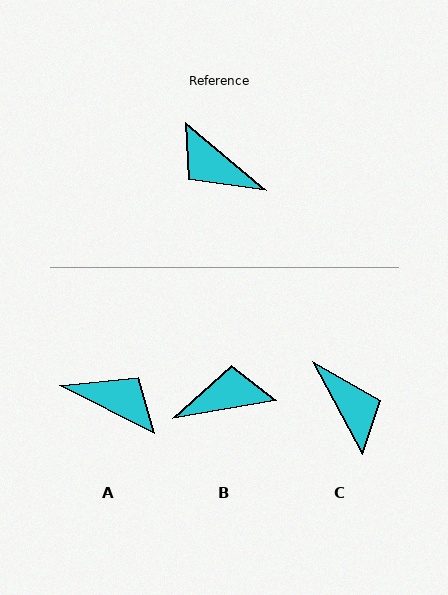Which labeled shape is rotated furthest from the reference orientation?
A, about 167 degrees away.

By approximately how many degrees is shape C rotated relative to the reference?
Approximately 158 degrees counter-clockwise.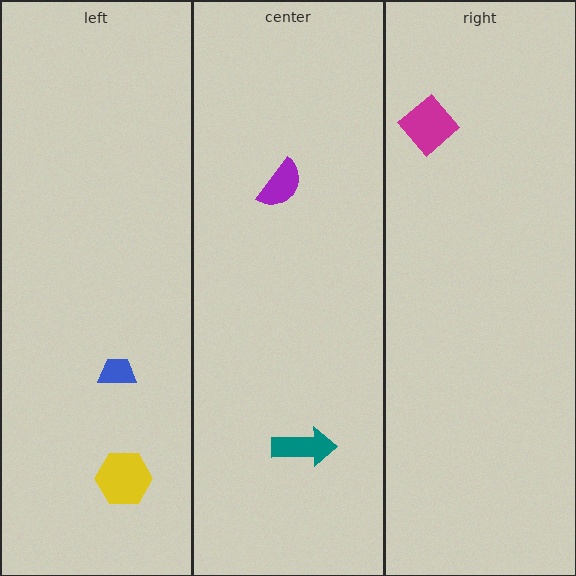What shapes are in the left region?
The blue trapezoid, the yellow hexagon.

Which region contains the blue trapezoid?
The left region.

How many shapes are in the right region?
1.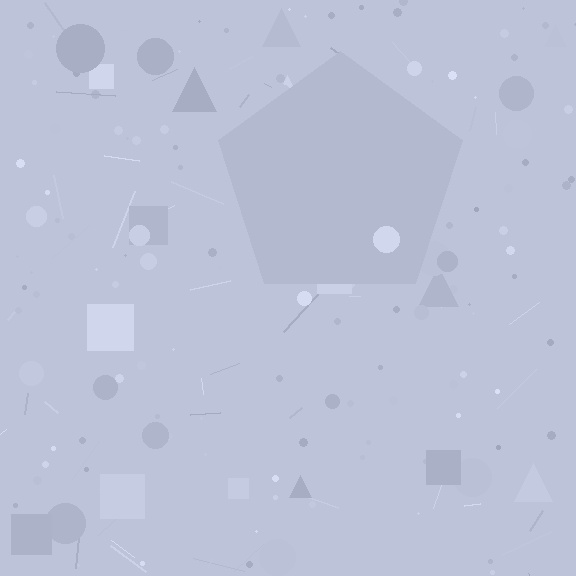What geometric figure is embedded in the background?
A pentagon is embedded in the background.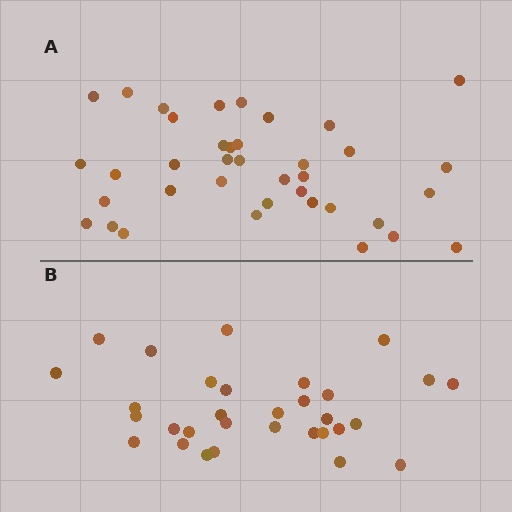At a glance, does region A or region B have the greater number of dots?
Region A (the top region) has more dots.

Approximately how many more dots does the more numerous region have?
Region A has roughly 8 or so more dots than region B.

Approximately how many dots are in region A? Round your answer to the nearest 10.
About 40 dots. (The exact count is 38, which rounds to 40.)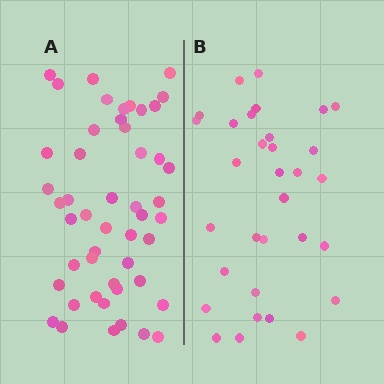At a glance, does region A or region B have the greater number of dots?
Region A (the left region) has more dots.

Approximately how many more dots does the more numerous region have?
Region A has approximately 15 more dots than region B.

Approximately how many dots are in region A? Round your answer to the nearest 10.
About 50 dots. (The exact count is 49, which rounds to 50.)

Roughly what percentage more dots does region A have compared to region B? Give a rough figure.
About 55% more.